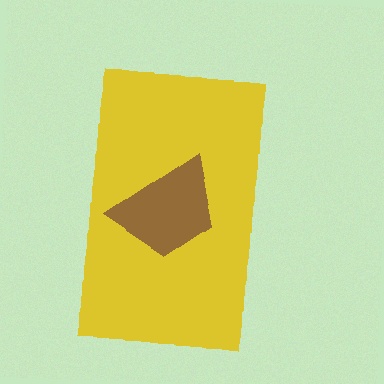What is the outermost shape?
The yellow rectangle.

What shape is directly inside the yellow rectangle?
The brown trapezoid.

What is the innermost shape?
The brown trapezoid.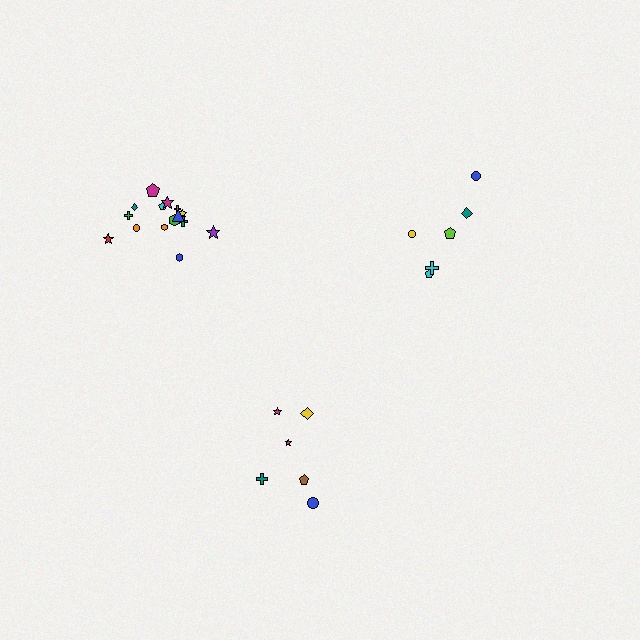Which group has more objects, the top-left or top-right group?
The top-left group.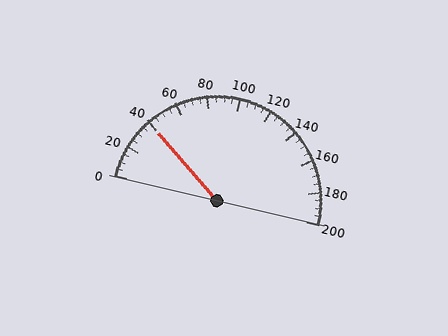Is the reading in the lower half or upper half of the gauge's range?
The reading is in the lower half of the range (0 to 200).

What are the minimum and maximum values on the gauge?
The gauge ranges from 0 to 200.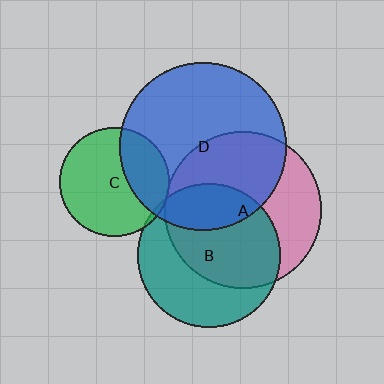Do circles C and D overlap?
Yes.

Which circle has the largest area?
Circle D (blue).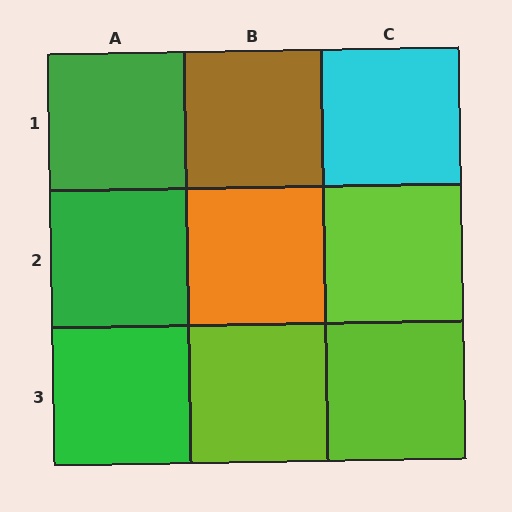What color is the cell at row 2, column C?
Lime.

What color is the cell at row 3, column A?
Green.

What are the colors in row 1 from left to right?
Green, brown, cyan.